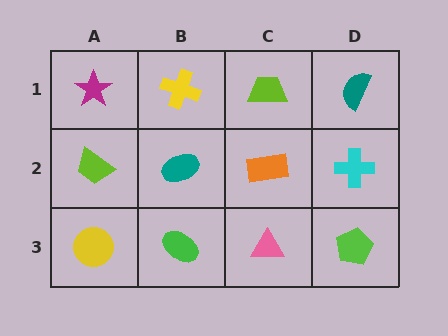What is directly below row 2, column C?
A pink triangle.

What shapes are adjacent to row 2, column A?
A magenta star (row 1, column A), a yellow circle (row 3, column A), a teal ellipse (row 2, column B).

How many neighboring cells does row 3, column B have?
3.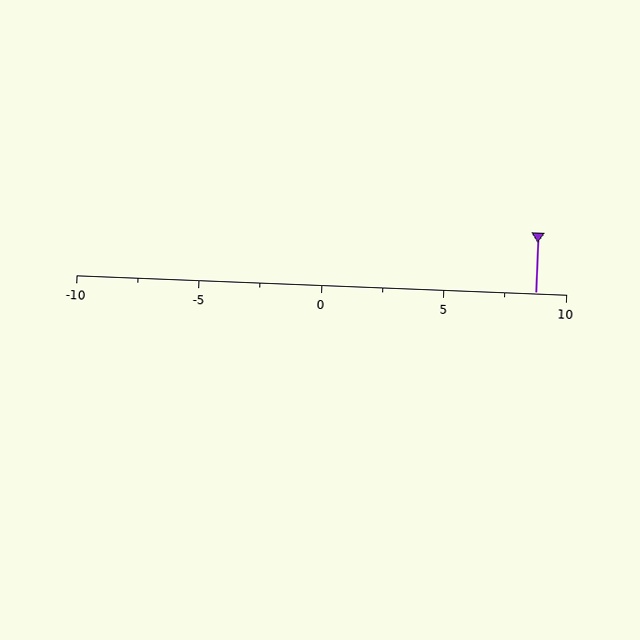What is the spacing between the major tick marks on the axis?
The major ticks are spaced 5 apart.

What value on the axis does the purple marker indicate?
The marker indicates approximately 8.8.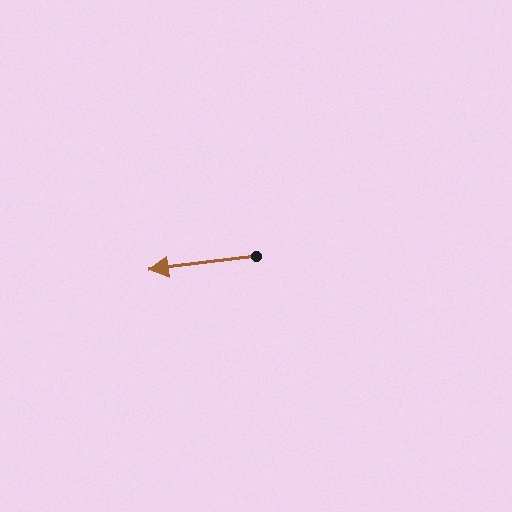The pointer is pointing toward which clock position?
Roughly 9 o'clock.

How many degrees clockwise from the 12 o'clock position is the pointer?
Approximately 263 degrees.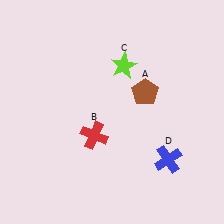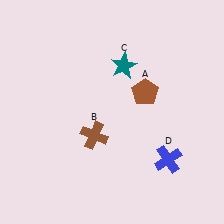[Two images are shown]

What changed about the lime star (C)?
In Image 1, C is lime. In Image 2, it changed to teal.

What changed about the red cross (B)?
In Image 1, B is red. In Image 2, it changed to brown.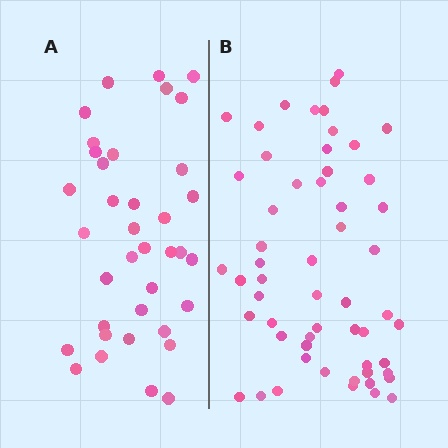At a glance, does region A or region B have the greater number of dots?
Region B (the right region) has more dots.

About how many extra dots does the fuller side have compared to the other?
Region B has approximately 20 more dots than region A.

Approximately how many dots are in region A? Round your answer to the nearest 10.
About 40 dots. (The exact count is 37, which rounds to 40.)